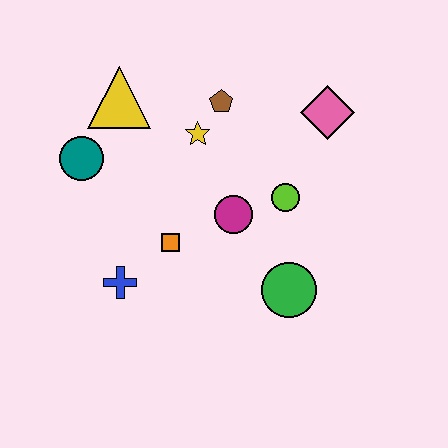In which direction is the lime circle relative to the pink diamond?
The lime circle is below the pink diamond.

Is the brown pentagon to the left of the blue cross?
No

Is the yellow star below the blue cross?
No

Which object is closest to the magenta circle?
The lime circle is closest to the magenta circle.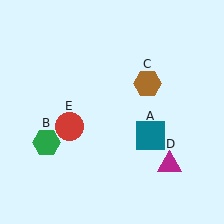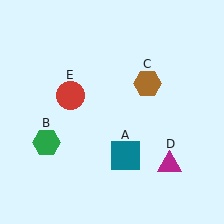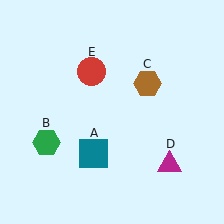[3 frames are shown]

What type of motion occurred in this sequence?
The teal square (object A), red circle (object E) rotated clockwise around the center of the scene.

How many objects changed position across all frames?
2 objects changed position: teal square (object A), red circle (object E).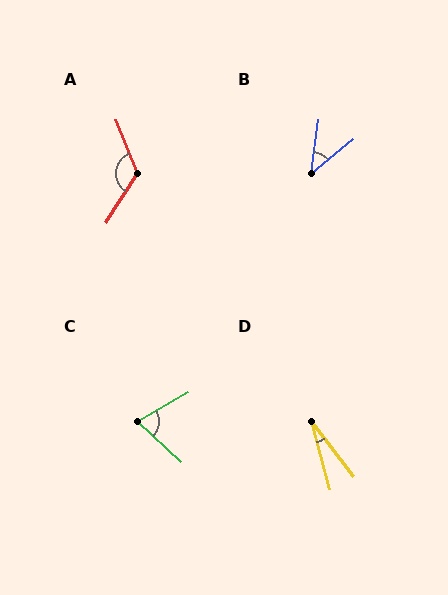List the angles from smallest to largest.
D (22°), B (42°), C (73°), A (126°).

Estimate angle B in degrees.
Approximately 42 degrees.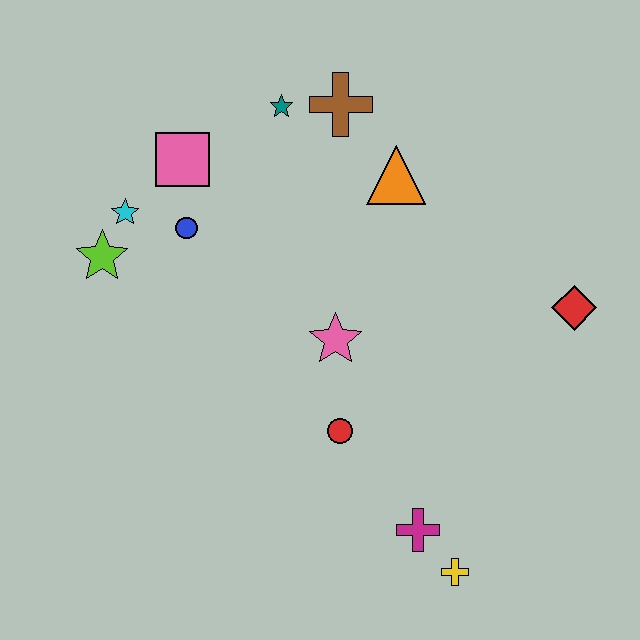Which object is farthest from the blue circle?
The yellow cross is farthest from the blue circle.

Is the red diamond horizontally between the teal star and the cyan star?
No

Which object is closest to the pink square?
The blue circle is closest to the pink square.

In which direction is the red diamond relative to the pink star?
The red diamond is to the right of the pink star.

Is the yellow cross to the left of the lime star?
No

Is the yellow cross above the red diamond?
No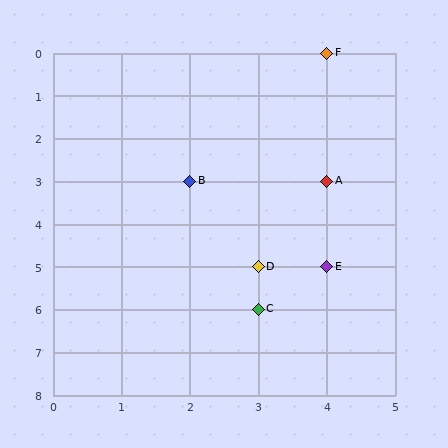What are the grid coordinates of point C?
Point C is at grid coordinates (3, 6).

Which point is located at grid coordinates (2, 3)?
Point B is at (2, 3).